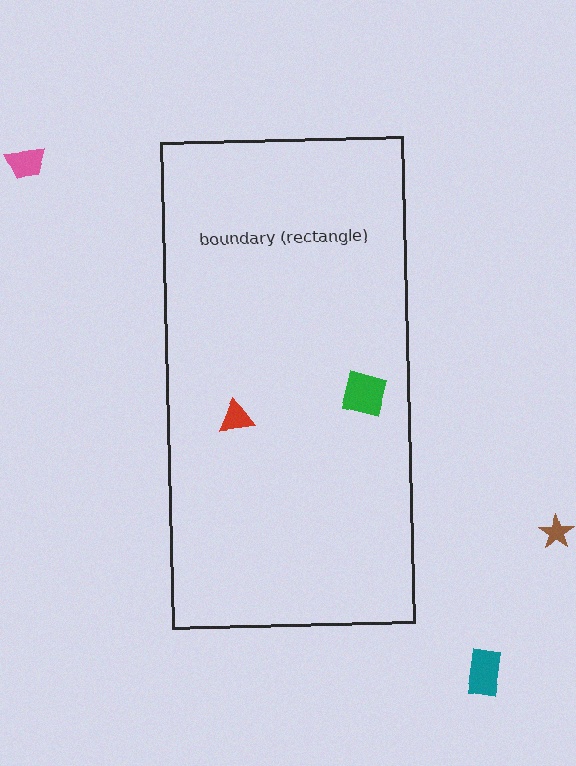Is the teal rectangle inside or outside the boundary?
Outside.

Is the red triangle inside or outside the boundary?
Inside.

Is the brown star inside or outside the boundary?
Outside.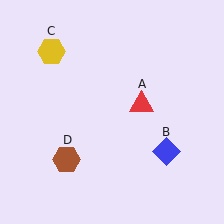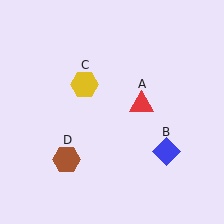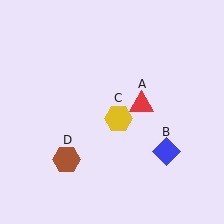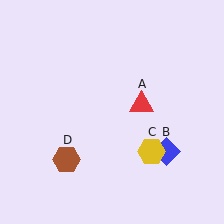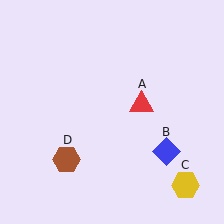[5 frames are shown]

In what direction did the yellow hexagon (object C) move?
The yellow hexagon (object C) moved down and to the right.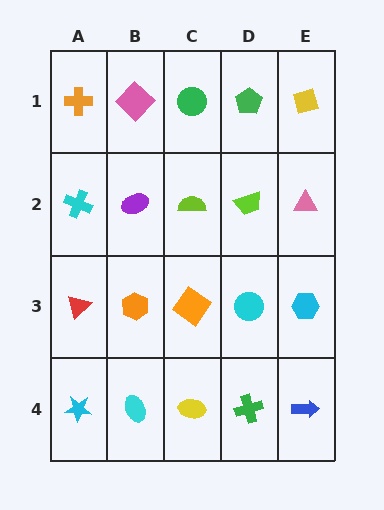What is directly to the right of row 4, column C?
A green cross.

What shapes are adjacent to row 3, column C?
A lime semicircle (row 2, column C), a yellow ellipse (row 4, column C), an orange hexagon (row 3, column B), a cyan circle (row 3, column D).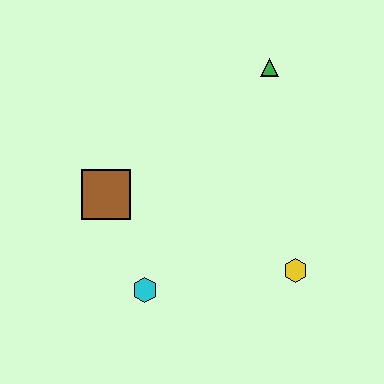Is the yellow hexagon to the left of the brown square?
No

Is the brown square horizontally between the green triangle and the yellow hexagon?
No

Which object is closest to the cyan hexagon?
The brown square is closest to the cyan hexagon.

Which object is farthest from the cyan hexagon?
The green triangle is farthest from the cyan hexagon.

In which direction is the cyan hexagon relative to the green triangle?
The cyan hexagon is below the green triangle.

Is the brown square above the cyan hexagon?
Yes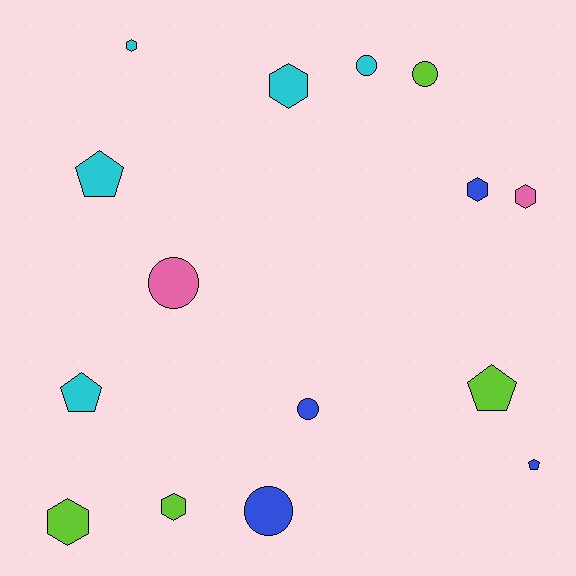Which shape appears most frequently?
Hexagon, with 6 objects.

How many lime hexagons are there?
There are 2 lime hexagons.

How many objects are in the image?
There are 15 objects.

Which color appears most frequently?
Cyan, with 5 objects.